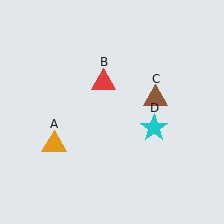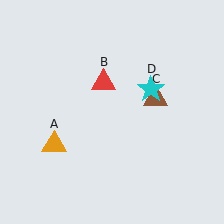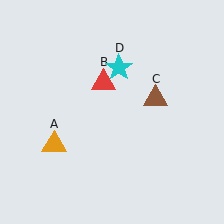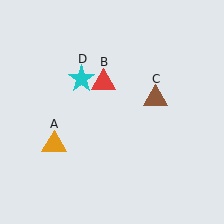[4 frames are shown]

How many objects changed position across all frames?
1 object changed position: cyan star (object D).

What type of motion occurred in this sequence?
The cyan star (object D) rotated counterclockwise around the center of the scene.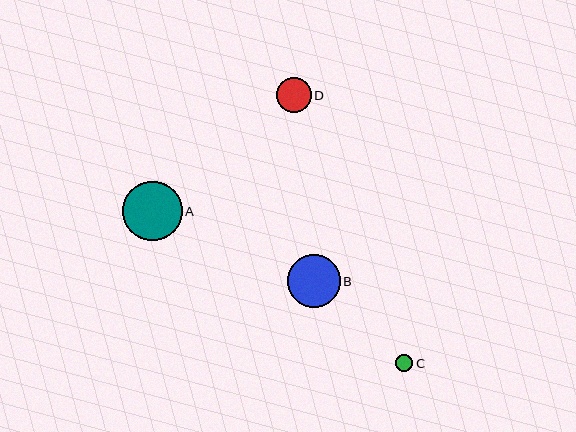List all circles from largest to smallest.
From largest to smallest: A, B, D, C.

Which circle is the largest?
Circle A is the largest with a size of approximately 59 pixels.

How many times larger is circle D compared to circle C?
Circle D is approximately 2.1 times the size of circle C.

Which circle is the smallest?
Circle C is the smallest with a size of approximately 17 pixels.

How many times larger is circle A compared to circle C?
Circle A is approximately 3.6 times the size of circle C.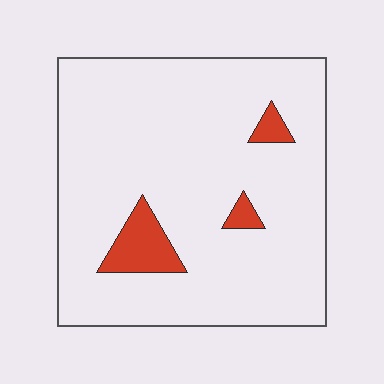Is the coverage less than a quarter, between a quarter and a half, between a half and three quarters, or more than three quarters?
Less than a quarter.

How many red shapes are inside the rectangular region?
3.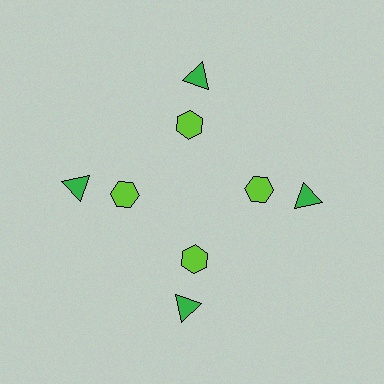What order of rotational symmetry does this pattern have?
This pattern has 4-fold rotational symmetry.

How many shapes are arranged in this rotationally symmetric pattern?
There are 8 shapes, arranged in 4 groups of 2.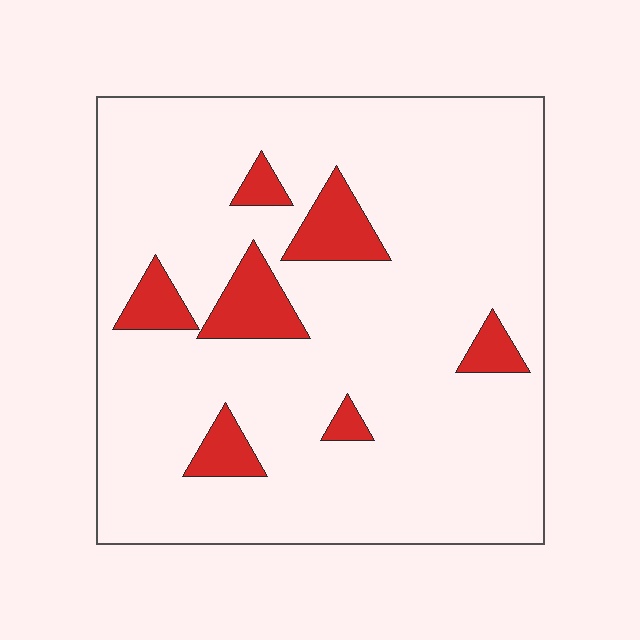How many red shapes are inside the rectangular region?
7.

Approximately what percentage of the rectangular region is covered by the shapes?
Approximately 10%.